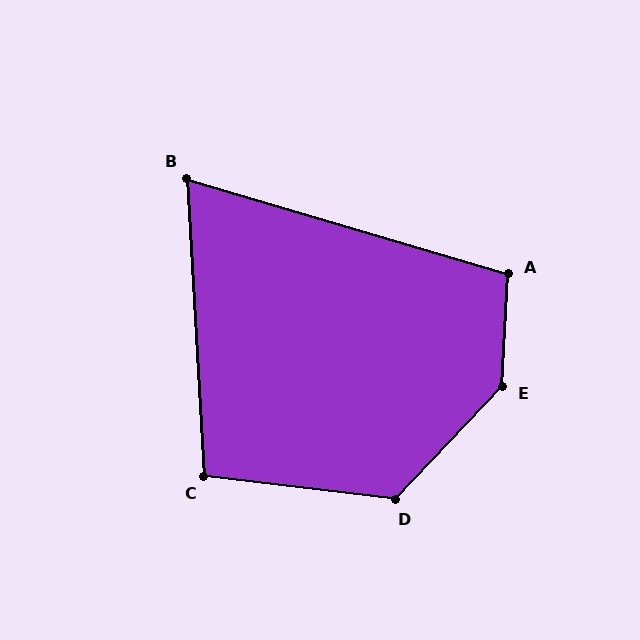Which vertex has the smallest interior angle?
B, at approximately 70 degrees.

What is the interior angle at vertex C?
Approximately 100 degrees (obtuse).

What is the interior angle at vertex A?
Approximately 103 degrees (obtuse).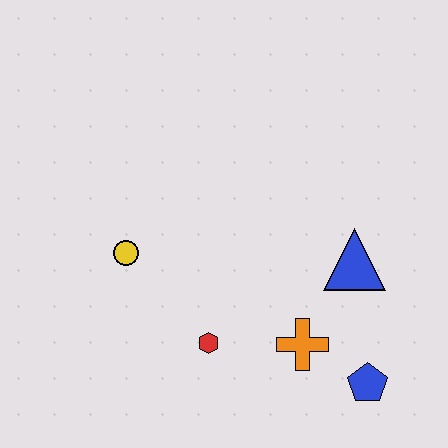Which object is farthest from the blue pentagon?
The yellow circle is farthest from the blue pentagon.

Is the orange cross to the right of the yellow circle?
Yes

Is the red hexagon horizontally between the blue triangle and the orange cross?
No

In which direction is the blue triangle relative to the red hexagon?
The blue triangle is to the right of the red hexagon.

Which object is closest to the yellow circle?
The red hexagon is closest to the yellow circle.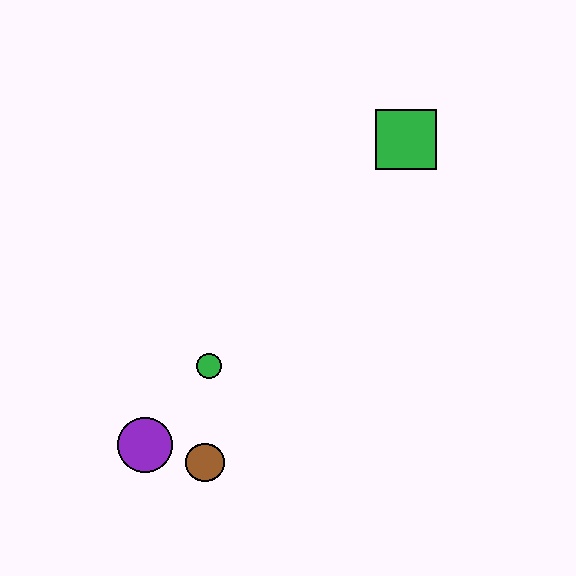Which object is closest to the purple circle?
The brown circle is closest to the purple circle.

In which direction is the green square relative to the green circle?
The green square is above the green circle.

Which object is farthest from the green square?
The purple circle is farthest from the green square.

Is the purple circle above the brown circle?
Yes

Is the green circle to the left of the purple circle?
No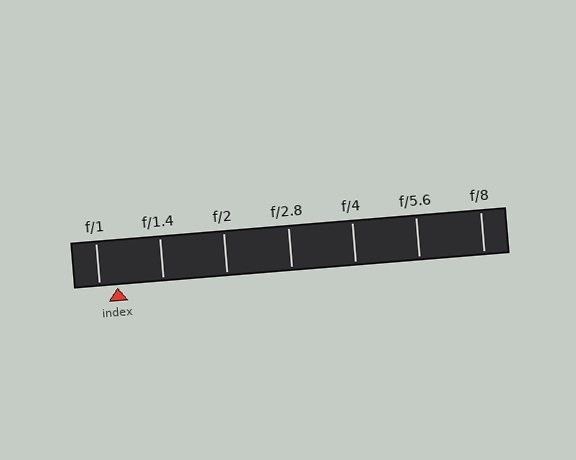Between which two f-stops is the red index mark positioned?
The index mark is between f/1 and f/1.4.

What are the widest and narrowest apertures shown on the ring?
The widest aperture shown is f/1 and the narrowest is f/8.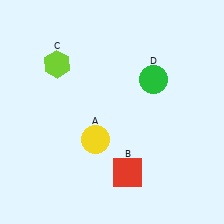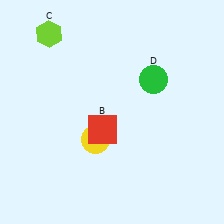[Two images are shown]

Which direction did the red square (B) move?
The red square (B) moved up.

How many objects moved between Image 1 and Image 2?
2 objects moved between the two images.